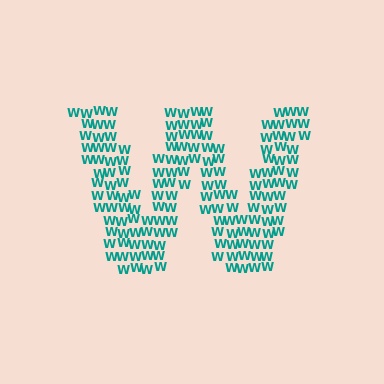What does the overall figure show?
The overall figure shows the letter W.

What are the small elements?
The small elements are letter W's.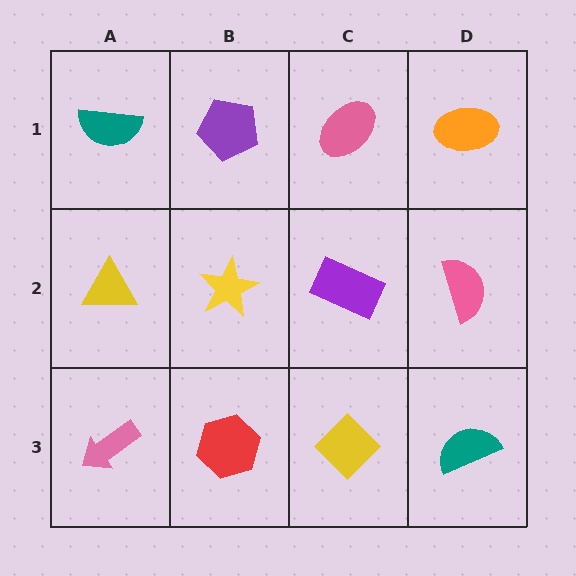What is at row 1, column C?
A pink ellipse.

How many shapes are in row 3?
4 shapes.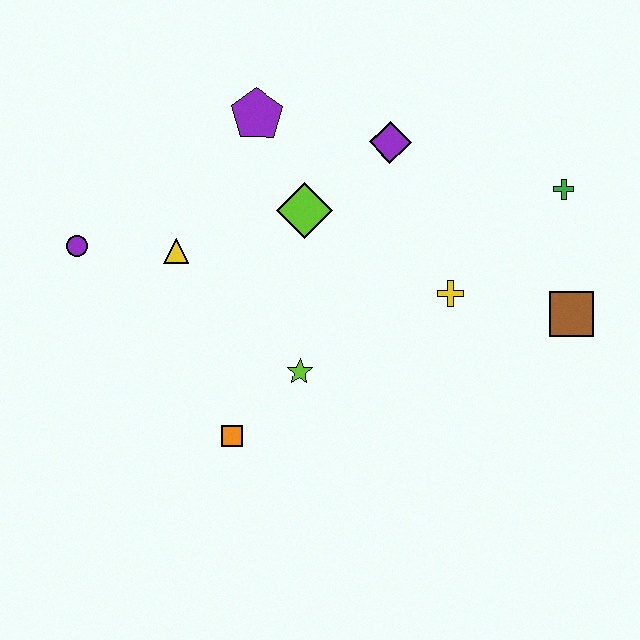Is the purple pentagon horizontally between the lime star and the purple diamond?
No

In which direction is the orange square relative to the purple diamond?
The orange square is below the purple diamond.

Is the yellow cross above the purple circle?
No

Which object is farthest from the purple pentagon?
The brown square is farthest from the purple pentagon.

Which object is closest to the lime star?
The orange square is closest to the lime star.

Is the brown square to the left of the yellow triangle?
No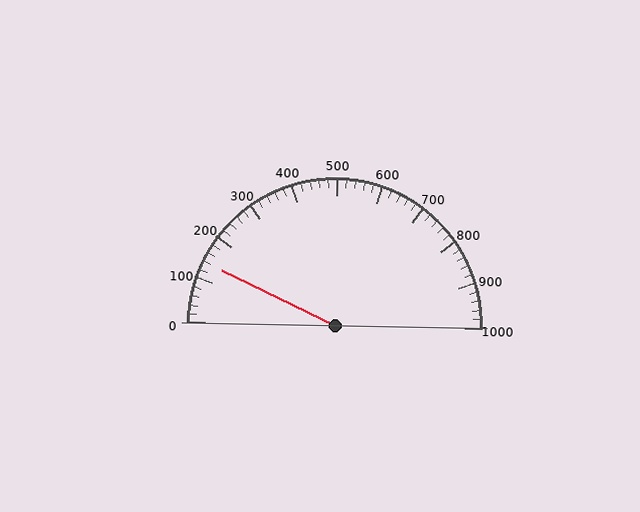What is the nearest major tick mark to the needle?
The nearest major tick mark is 100.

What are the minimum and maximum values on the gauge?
The gauge ranges from 0 to 1000.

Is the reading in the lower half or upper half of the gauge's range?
The reading is in the lower half of the range (0 to 1000).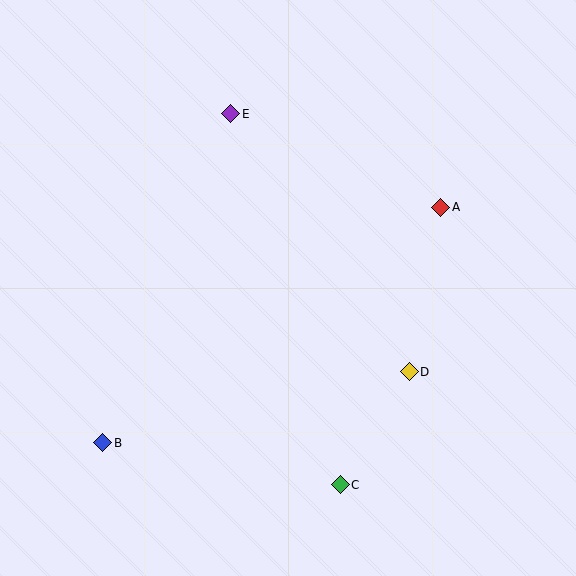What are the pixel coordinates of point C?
Point C is at (340, 485).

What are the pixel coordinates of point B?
Point B is at (103, 443).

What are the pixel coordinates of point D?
Point D is at (409, 372).